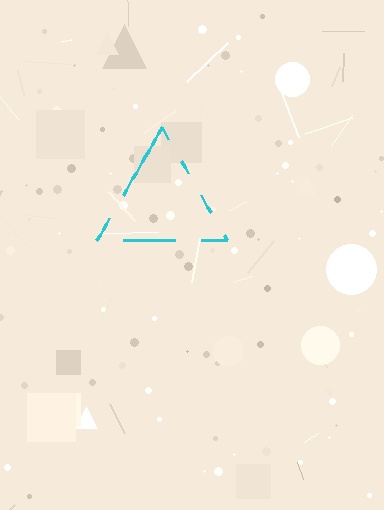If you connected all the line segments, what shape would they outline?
They would outline a triangle.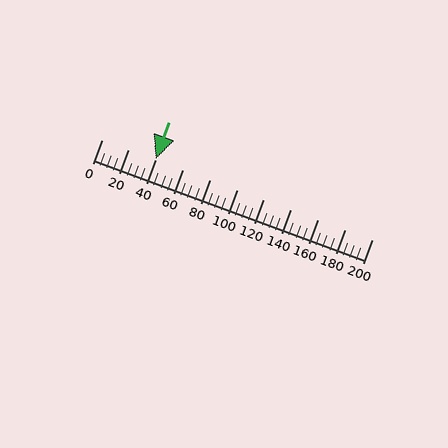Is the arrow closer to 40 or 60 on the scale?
The arrow is closer to 40.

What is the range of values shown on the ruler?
The ruler shows values from 0 to 200.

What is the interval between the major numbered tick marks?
The major tick marks are spaced 20 units apart.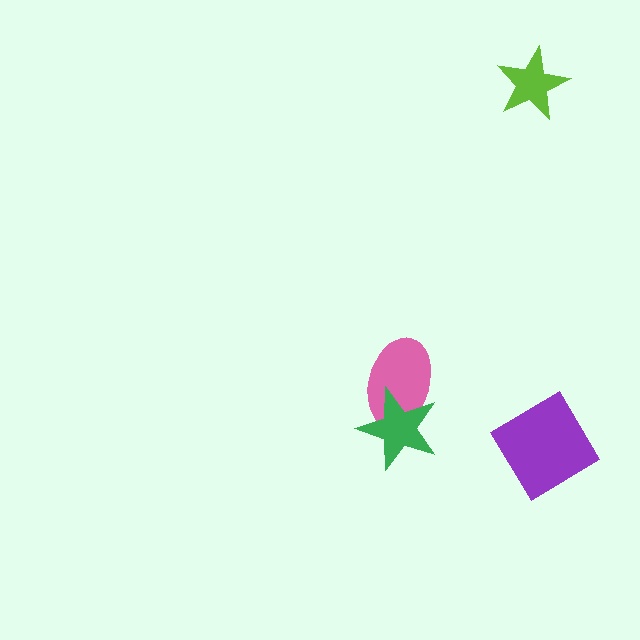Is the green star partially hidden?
No, no other shape covers it.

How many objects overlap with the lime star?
0 objects overlap with the lime star.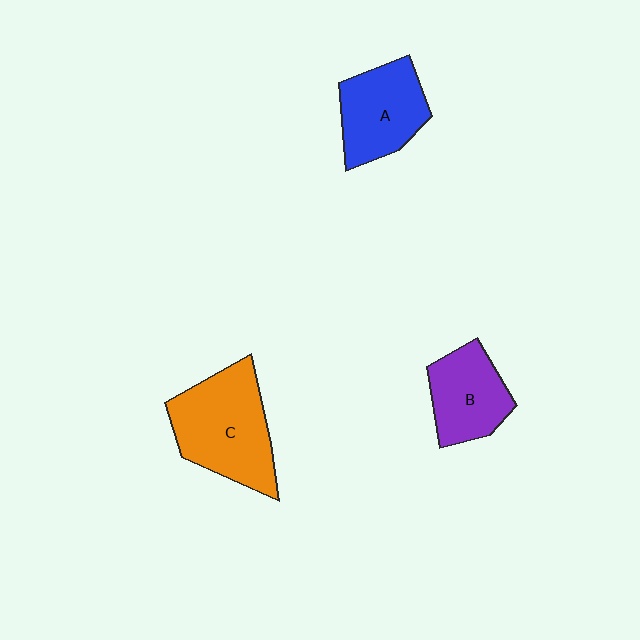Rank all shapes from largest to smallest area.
From largest to smallest: C (orange), A (blue), B (purple).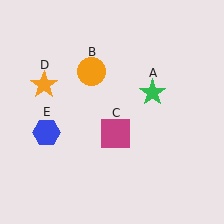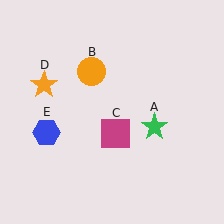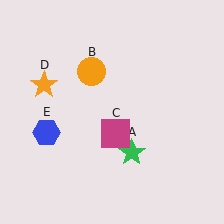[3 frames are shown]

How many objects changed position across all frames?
1 object changed position: green star (object A).